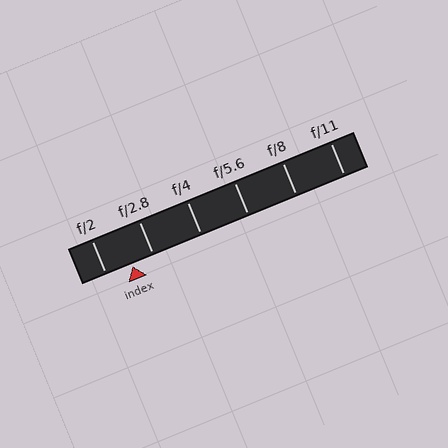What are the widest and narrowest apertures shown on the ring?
The widest aperture shown is f/2 and the narrowest is f/11.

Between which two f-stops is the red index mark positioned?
The index mark is between f/2 and f/2.8.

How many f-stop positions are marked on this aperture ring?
There are 6 f-stop positions marked.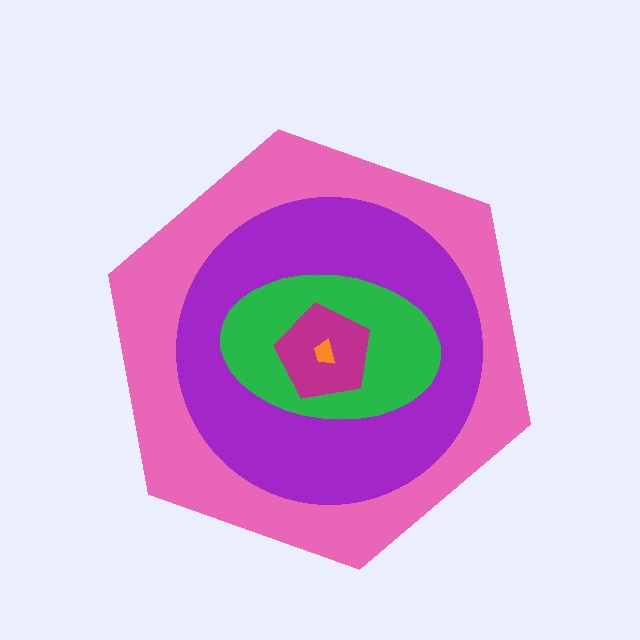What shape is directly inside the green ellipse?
The magenta pentagon.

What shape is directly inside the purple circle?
The green ellipse.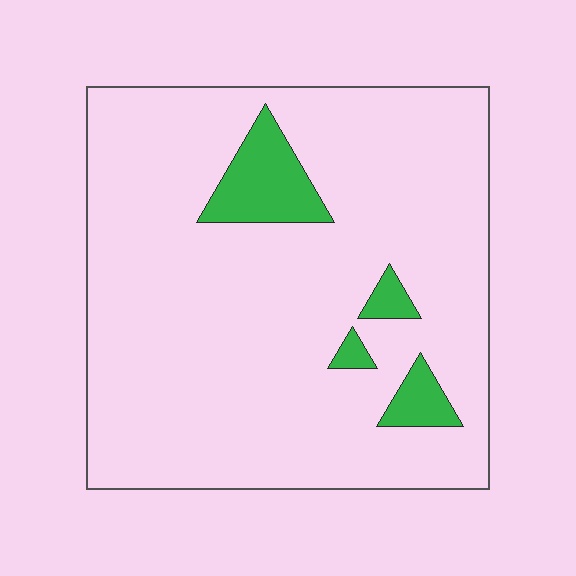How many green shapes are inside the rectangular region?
4.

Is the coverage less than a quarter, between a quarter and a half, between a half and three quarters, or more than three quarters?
Less than a quarter.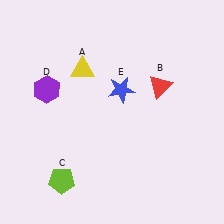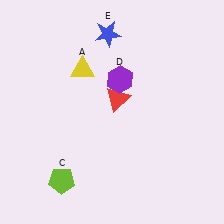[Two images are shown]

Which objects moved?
The objects that moved are: the red triangle (B), the purple hexagon (D), the blue star (E).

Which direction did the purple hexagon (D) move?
The purple hexagon (D) moved right.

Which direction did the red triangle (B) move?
The red triangle (B) moved left.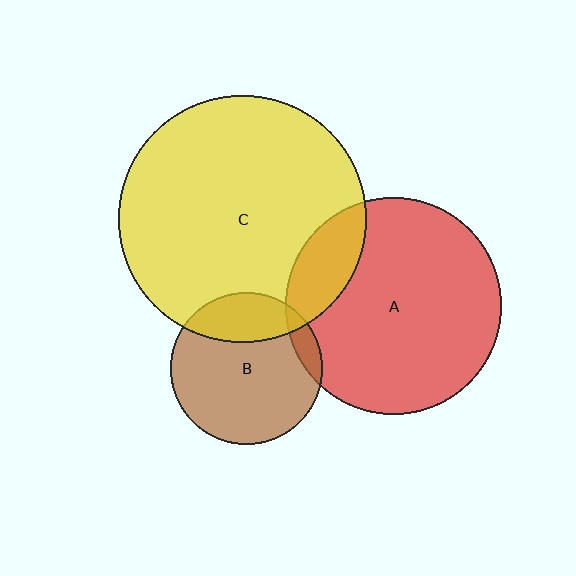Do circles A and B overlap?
Yes.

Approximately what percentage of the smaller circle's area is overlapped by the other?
Approximately 10%.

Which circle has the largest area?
Circle C (yellow).